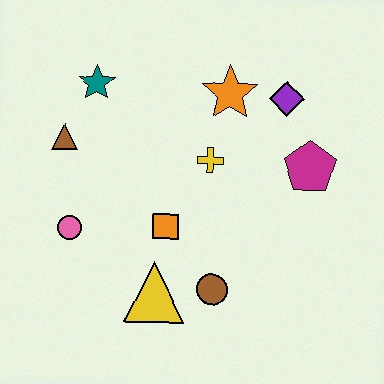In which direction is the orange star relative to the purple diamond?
The orange star is to the left of the purple diamond.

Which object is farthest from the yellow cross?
The pink circle is farthest from the yellow cross.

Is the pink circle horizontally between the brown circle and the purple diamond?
No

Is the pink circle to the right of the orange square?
No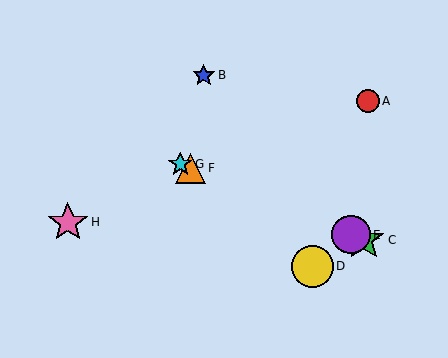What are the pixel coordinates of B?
Object B is at (204, 75).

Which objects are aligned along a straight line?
Objects C, E, F, G are aligned along a straight line.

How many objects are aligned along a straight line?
4 objects (C, E, F, G) are aligned along a straight line.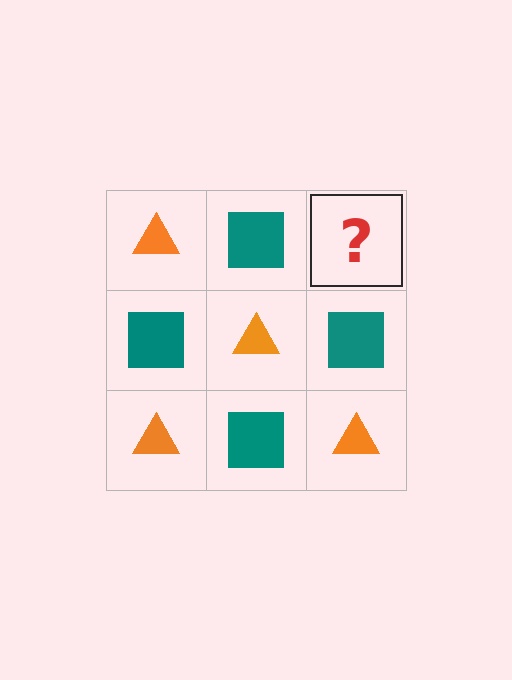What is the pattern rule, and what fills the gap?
The rule is that it alternates orange triangle and teal square in a checkerboard pattern. The gap should be filled with an orange triangle.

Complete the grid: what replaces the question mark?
The question mark should be replaced with an orange triangle.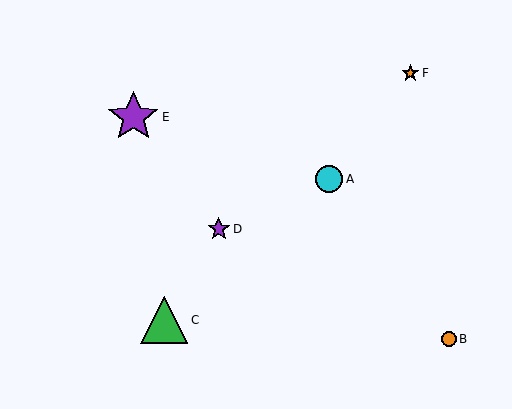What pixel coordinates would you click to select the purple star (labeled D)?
Click at (219, 229) to select the purple star D.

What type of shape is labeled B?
Shape B is an orange circle.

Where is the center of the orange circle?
The center of the orange circle is at (449, 339).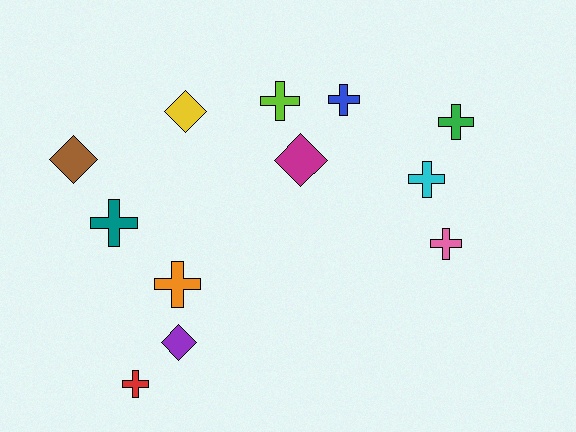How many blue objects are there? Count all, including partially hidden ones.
There is 1 blue object.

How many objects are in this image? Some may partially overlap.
There are 12 objects.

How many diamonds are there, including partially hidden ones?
There are 4 diamonds.